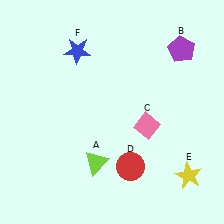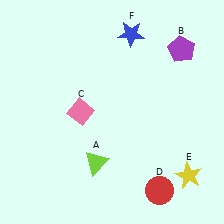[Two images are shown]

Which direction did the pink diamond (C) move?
The pink diamond (C) moved left.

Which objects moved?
The objects that moved are: the pink diamond (C), the red circle (D), the blue star (F).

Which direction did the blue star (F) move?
The blue star (F) moved right.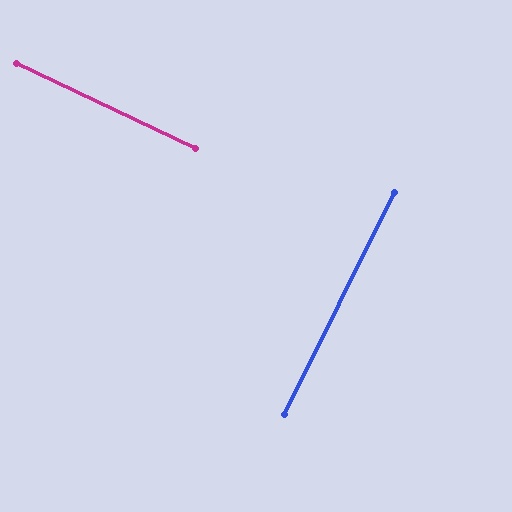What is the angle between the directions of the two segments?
Approximately 89 degrees.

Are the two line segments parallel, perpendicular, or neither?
Perpendicular — they meet at approximately 89°.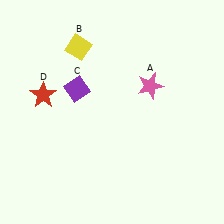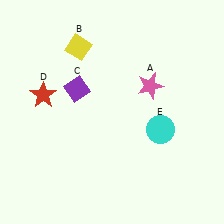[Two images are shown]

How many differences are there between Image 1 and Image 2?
There is 1 difference between the two images.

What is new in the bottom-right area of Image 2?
A cyan circle (E) was added in the bottom-right area of Image 2.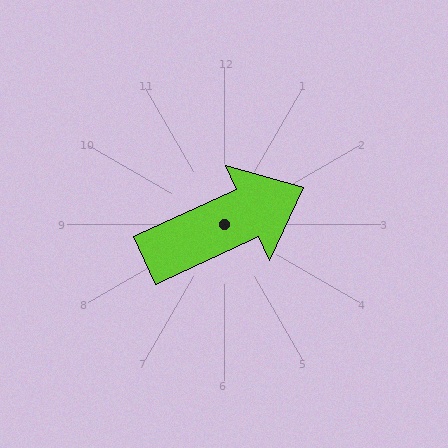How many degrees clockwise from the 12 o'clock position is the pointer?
Approximately 65 degrees.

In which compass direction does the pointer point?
Northeast.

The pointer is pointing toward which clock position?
Roughly 2 o'clock.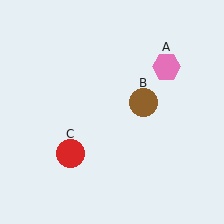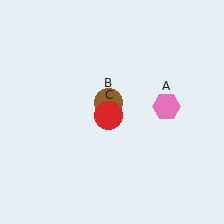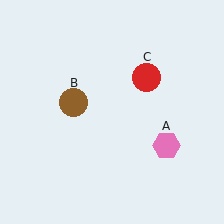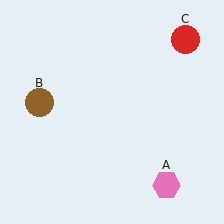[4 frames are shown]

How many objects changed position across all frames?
3 objects changed position: pink hexagon (object A), brown circle (object B), red circle (object C).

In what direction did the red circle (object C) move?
The red circle (object C) moved up and to the right.